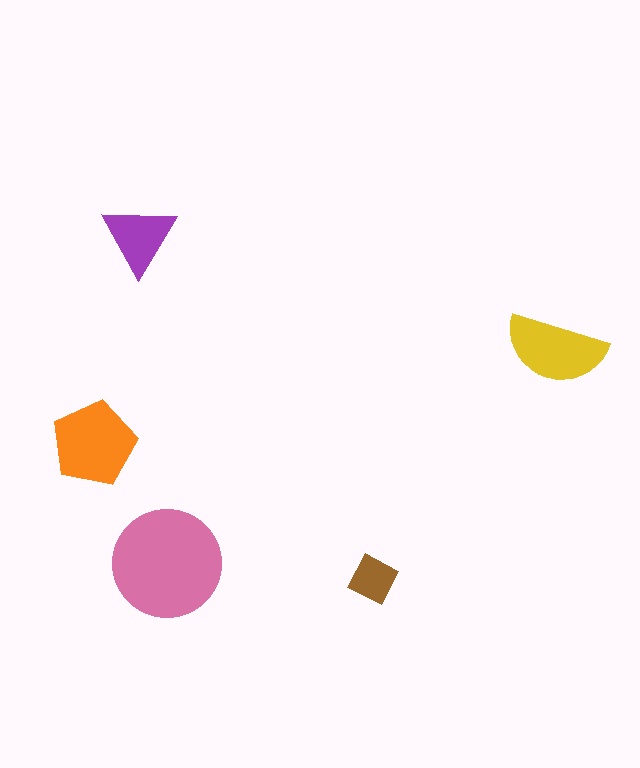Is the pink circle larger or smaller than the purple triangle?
Larger.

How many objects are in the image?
There are 5 objects in the image.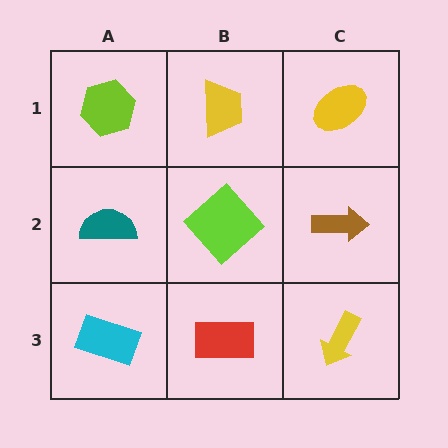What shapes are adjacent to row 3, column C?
A brown arrow (row 2, column C), a red rectangle (row 3, column B).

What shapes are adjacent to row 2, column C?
A yellow ellipse (row 1, column C), a yellow arrow (row 3, column C), a lime diamond (row 2, column B).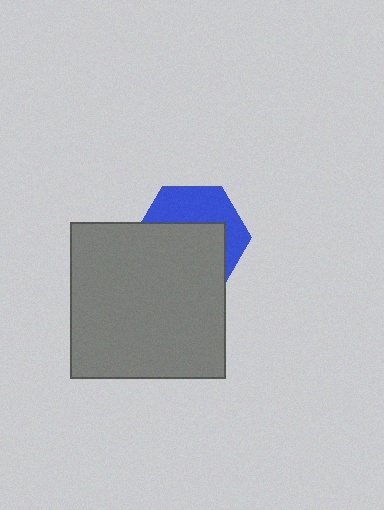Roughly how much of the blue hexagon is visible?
A small part of it is visible (roughly 41%).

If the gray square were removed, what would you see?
You would see the complete blue hexagon.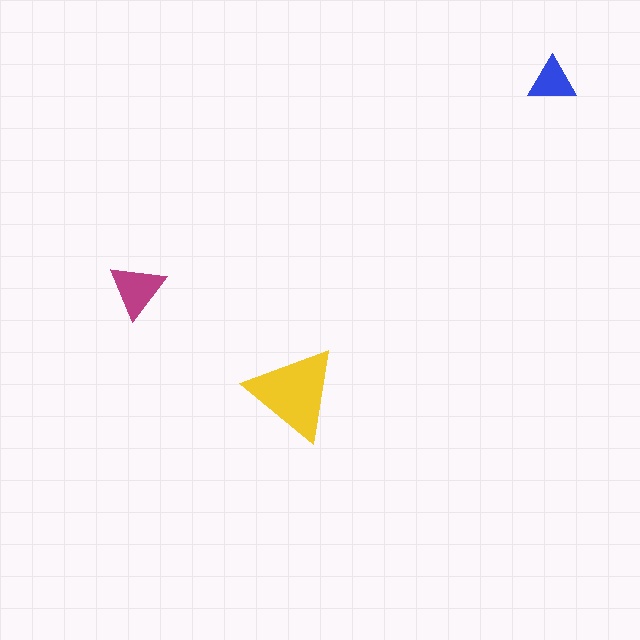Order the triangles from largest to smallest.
the yellow one, the magenta one, the blue one.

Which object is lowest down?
The yellow triangle is bottommost.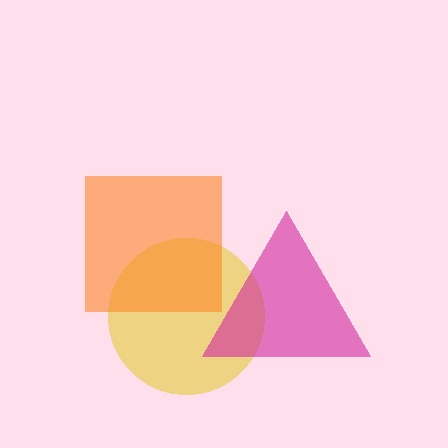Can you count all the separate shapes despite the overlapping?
Yes, there are 3 separate shapes.